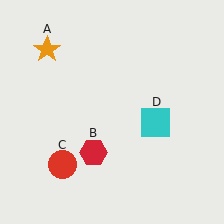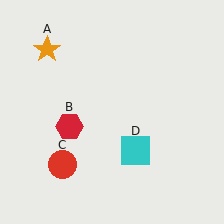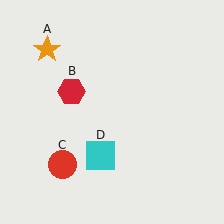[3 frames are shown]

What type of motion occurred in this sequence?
The red hexagon (object B), cyan square (object D) rotated clockwise around the center of the scene.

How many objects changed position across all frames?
2 objects changed position: red hexagon (object B), cyan square (object D).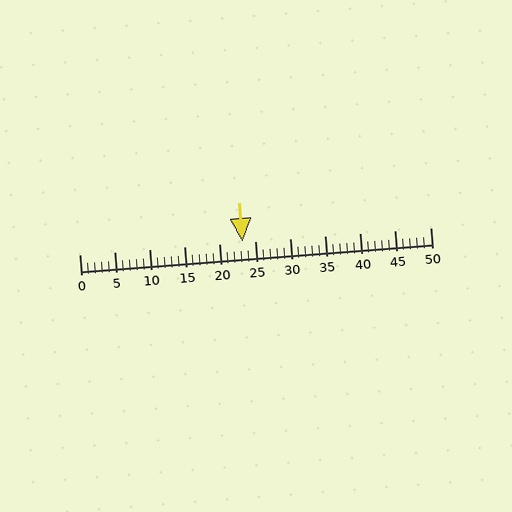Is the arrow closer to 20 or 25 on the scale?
The arrow is closer to 25.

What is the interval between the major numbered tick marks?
The major tick marks are spaced 5 units apart.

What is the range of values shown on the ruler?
The ruler shows values from 0 to 50.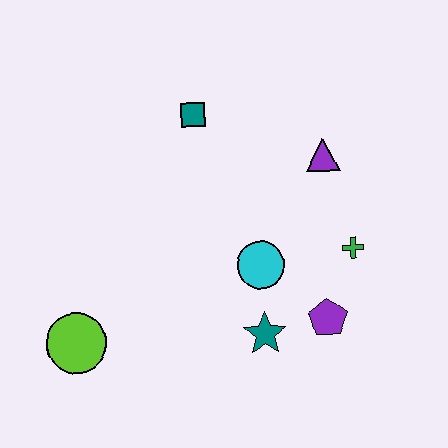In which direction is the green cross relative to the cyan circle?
The green cross is to the right of the cyan circle.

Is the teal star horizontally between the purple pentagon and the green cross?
No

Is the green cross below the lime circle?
No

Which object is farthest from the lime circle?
The purple triangle is farthest from the lime circle.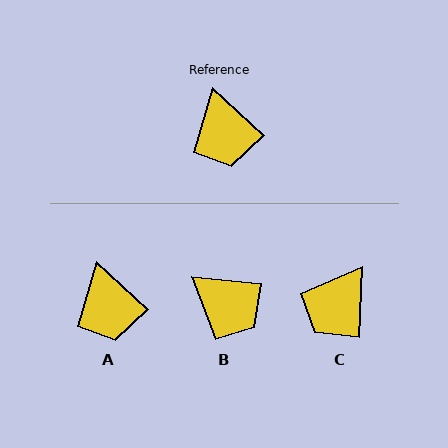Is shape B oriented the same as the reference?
No, it is off by about 38 degrees.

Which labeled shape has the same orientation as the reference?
A.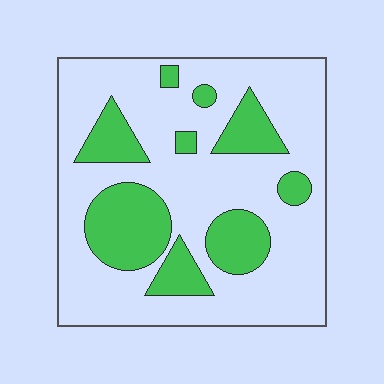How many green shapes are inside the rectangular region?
9.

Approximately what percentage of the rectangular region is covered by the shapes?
Approximately 25%.